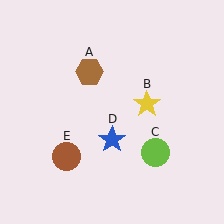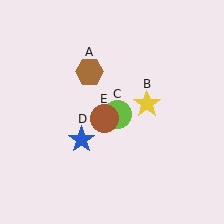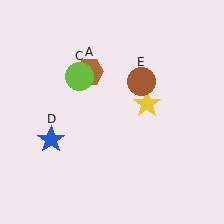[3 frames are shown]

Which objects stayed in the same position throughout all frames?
Brown hexagon (object A) and yellow star (object B) remained stationary.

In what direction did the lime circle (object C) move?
The lime circle (object C) moved up and to the left.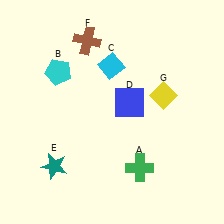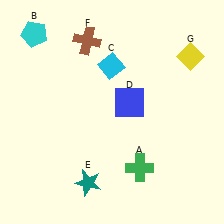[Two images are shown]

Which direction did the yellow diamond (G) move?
The yellow diamond (G) moved up.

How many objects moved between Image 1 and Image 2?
3 objects moved between the two images.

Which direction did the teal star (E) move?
The teal star (E) moved right.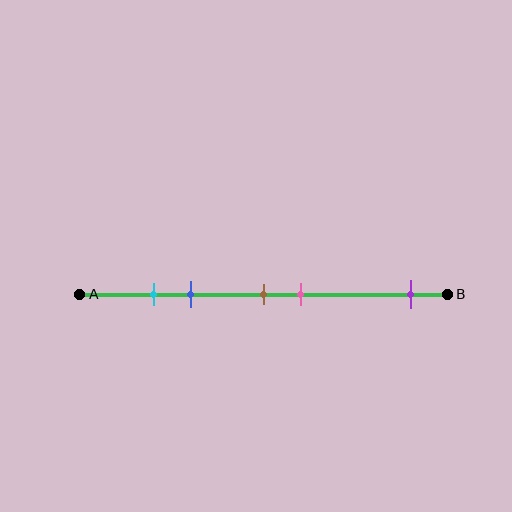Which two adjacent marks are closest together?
The cyan and blue marks are the closest adjacent pair.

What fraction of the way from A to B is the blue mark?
The blue mark is approximately 30% (0.3) of the way from A to B.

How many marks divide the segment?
There are 5 marks dividing the segment.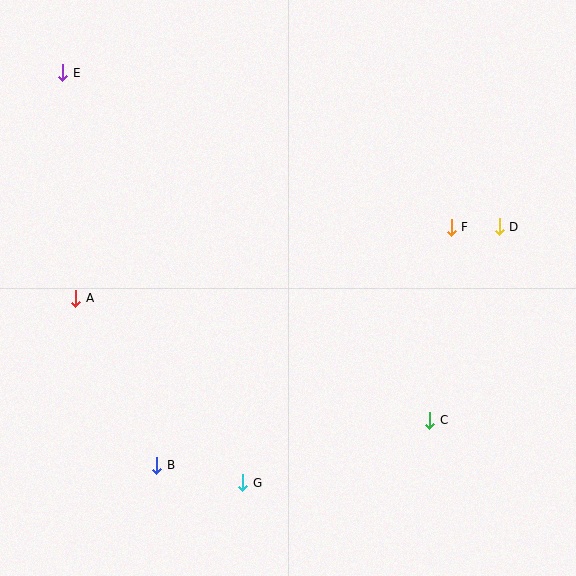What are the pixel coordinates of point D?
Point D is at (499, 227).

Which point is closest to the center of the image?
Point F at (451, 227) is closest to the center.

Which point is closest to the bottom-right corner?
Point C is closest to the bottom-right corner.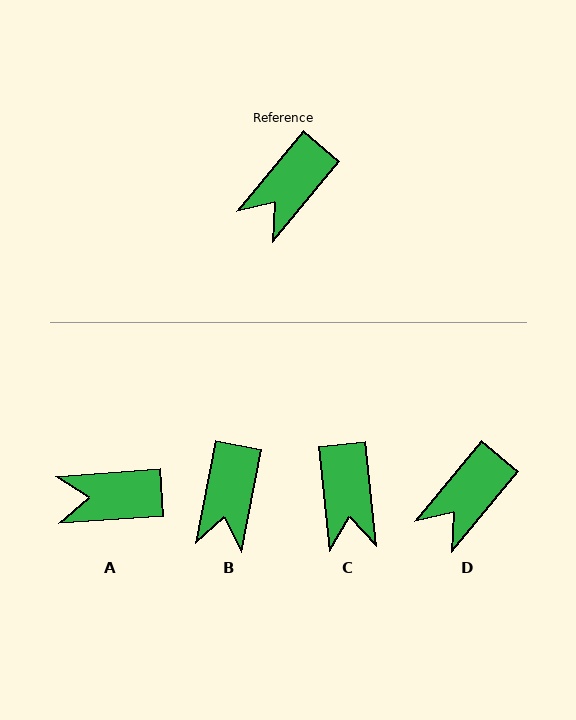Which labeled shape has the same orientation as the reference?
D.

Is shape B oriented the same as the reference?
No, it is off by about 29 degrees.